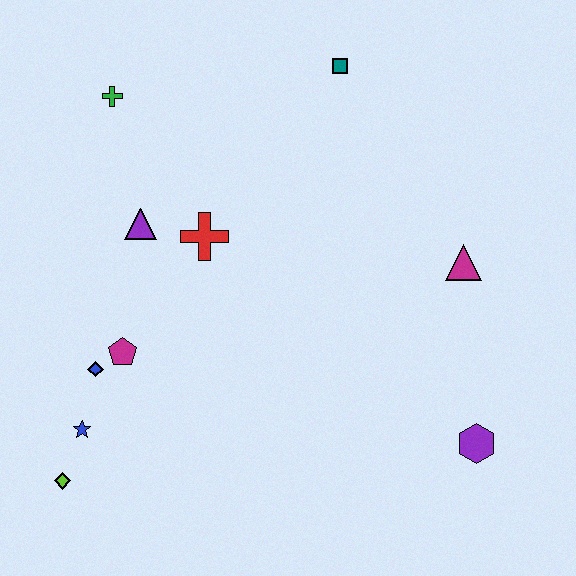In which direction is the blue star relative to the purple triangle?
The blue star is below the purple triangle.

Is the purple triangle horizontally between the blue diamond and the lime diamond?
No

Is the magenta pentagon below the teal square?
Yes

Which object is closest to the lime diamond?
The blue star is closest to the lime diamond.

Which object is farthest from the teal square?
The lime diamond is farthest from the teal square.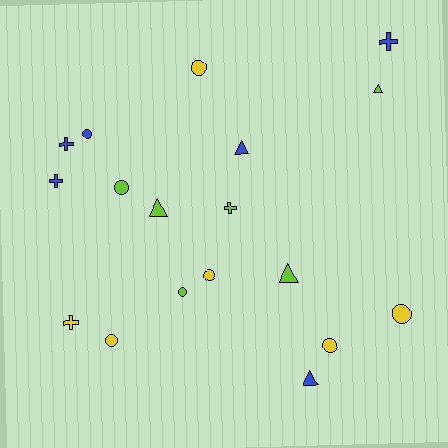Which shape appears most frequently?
Circle, with 8 objects.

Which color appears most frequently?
Blue, with 6 objects.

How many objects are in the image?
There are 18 objects.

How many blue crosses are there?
There are 3 blue crosses.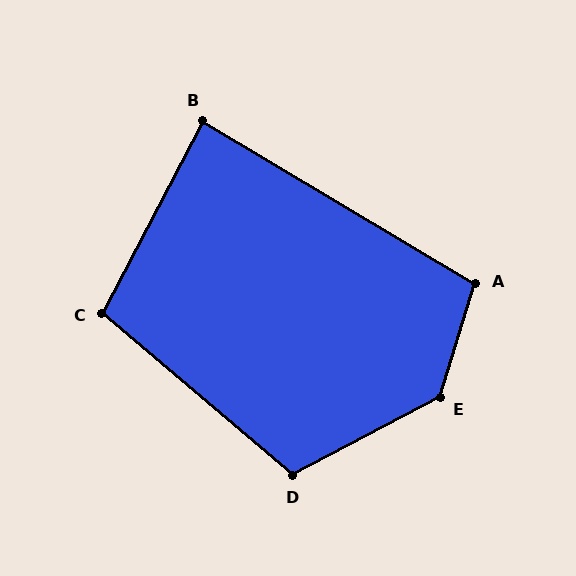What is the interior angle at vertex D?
Approximately 112 degrees (obtuse).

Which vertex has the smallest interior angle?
B, at approximately 87 degrees.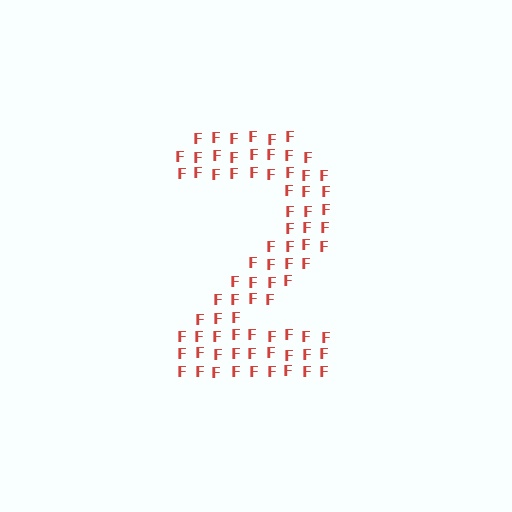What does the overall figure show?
The overall figure shows the digit 2.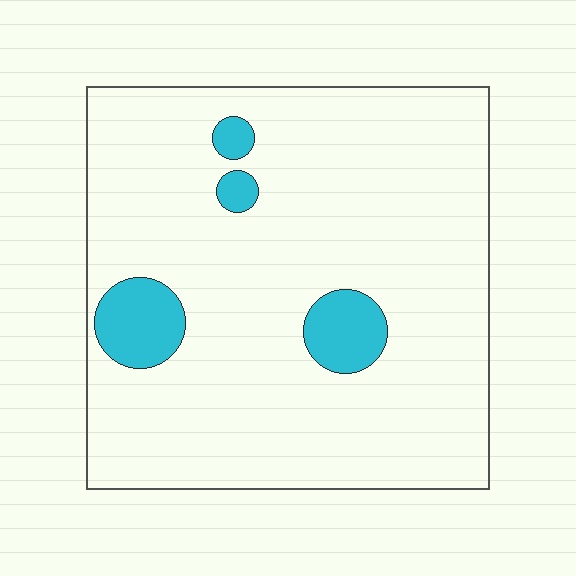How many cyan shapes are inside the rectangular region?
4.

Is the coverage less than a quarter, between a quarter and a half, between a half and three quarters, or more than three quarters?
Less than a quarter.